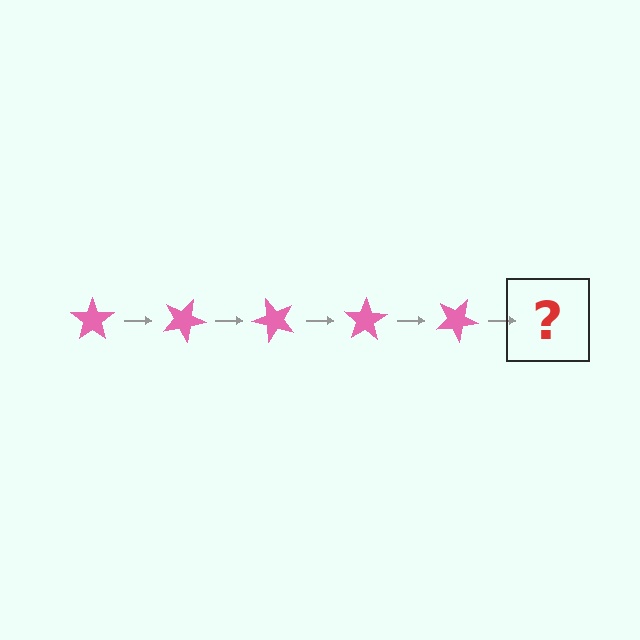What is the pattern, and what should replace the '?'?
The pattern is that the star rotates 25 degrees each step. The '?' should be a pink star rotated 125 degrees.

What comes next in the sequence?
The next element should be a pink star rotated 125 degrees.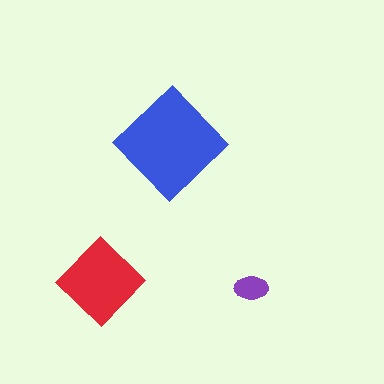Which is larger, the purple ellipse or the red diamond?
The red diamond.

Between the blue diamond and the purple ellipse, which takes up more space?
The blue diamond.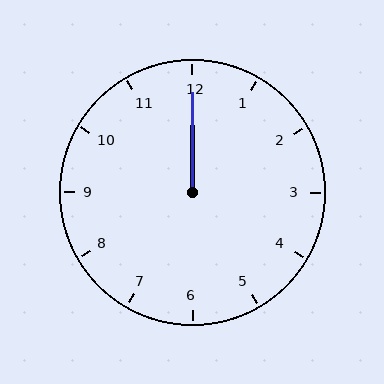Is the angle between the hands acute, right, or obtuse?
It is acute.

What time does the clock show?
12:00.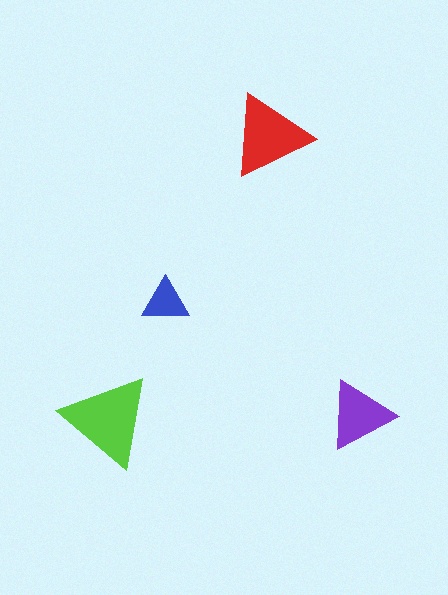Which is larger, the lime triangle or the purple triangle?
The lime one.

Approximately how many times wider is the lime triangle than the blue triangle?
About 2 times wider.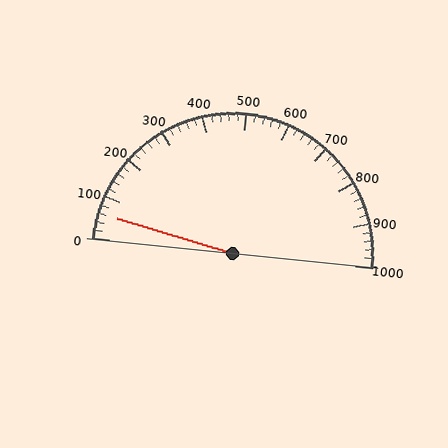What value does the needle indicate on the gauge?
The needle indicates approximately 60.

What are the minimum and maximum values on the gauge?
The gauge ranges from 0 to 1000.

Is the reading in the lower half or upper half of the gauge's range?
The reading is in the lower half of the range (0 to 1000).